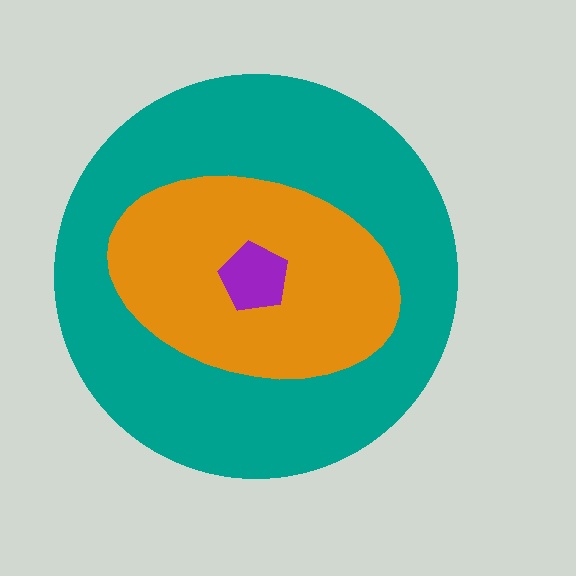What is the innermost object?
The purple pentagon.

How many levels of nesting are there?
3.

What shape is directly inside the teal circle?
The orange ellipse.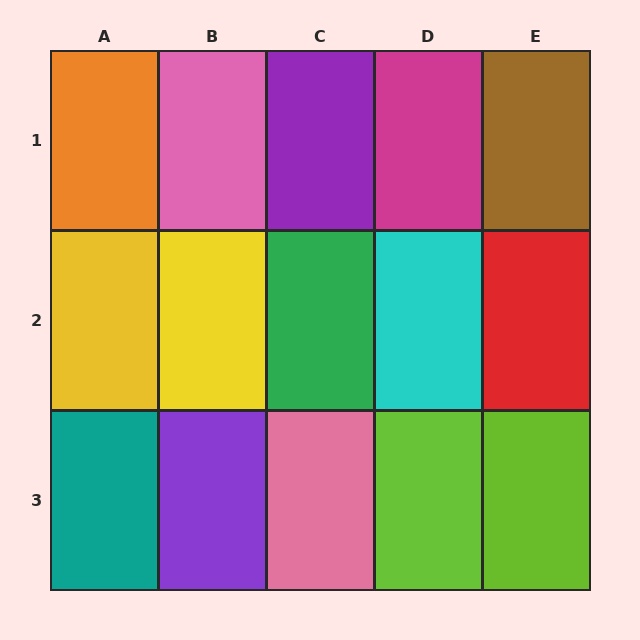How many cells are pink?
2 cells are pink.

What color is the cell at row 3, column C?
Pink.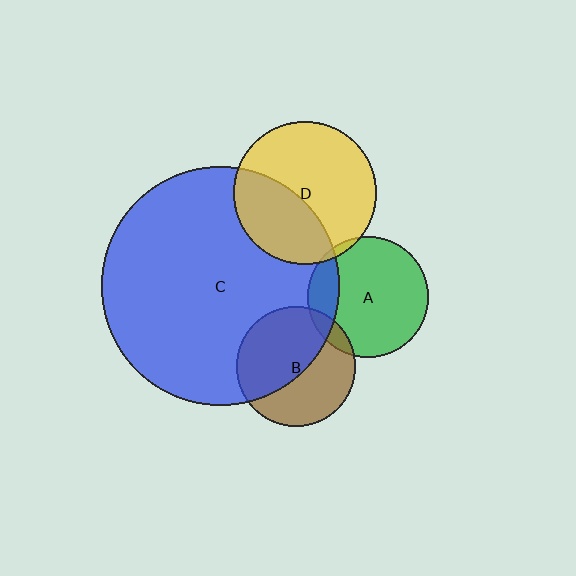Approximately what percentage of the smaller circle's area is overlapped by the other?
Approximately 20%.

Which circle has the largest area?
Circle C (blue).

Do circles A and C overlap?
Yes.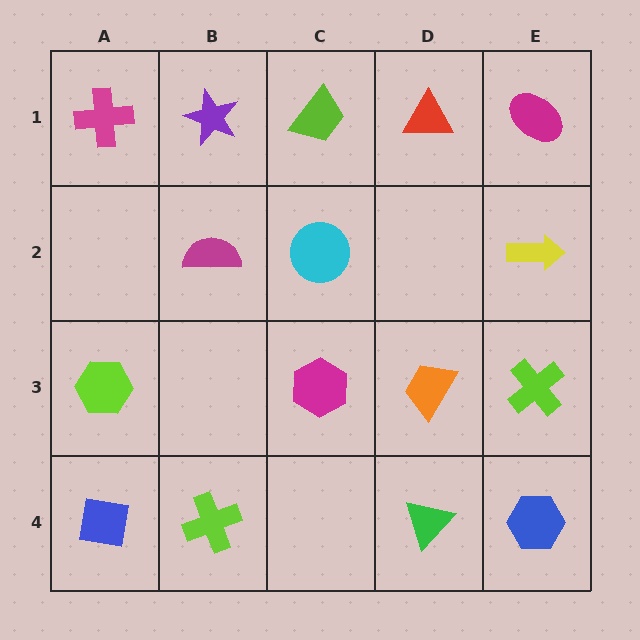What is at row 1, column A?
A magenta cross.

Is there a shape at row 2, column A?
No, that cell is empty.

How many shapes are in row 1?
5 shapes.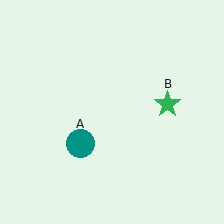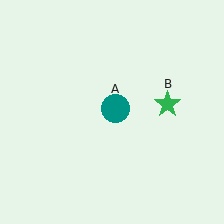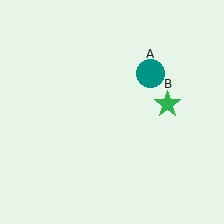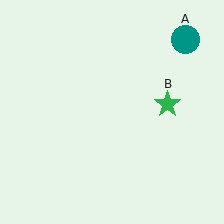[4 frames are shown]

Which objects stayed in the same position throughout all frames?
Green star (object B) remained stationary.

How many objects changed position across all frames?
1 object changed position: teal circle (object A).